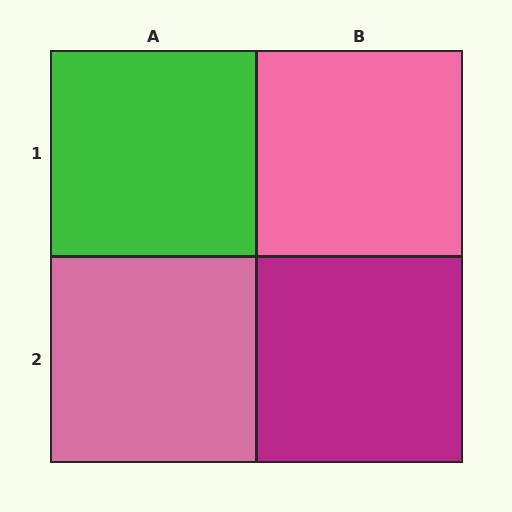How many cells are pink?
2 cells are pink.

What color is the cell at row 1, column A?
Green.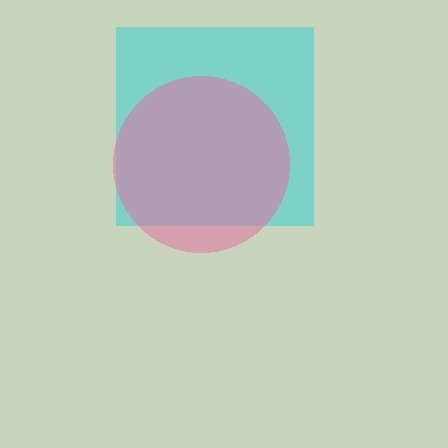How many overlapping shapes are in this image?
There are 2 overlapping shapes in the image.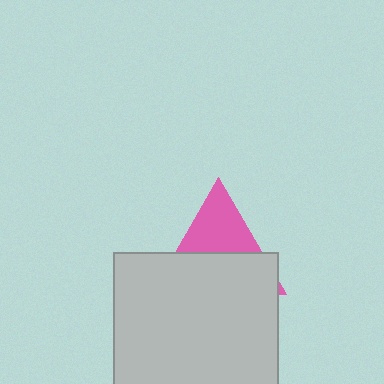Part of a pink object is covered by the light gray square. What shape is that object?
It is a triangle.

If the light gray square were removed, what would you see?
You would see the complete pink triangle.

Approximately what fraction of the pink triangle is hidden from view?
Roughly 60% of the pink triangle is hidden behind the light gray square.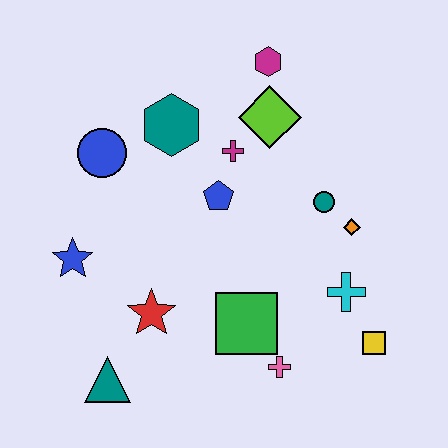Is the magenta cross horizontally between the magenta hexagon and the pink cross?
No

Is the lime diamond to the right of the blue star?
Yes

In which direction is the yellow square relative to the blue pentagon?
The yellow square is to the right of the blue pentagon.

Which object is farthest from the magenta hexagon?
The teal triangle is farthest from the magenta hexagon.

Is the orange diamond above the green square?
Yes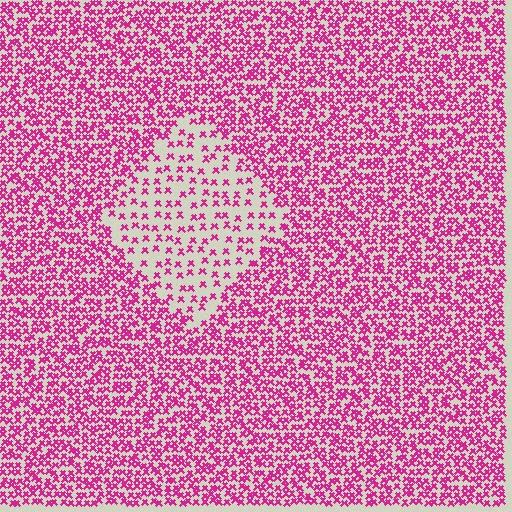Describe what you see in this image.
The image contains small magenta elements arranged at two different densities. A diamond-shaped region is visible where the elements are less densely packed than the surrounding area.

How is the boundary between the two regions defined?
The boundary is defined by a change in element density (approximately 2.5x ratio). All elements are the same color, size, and shape.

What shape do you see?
I see a diamond.